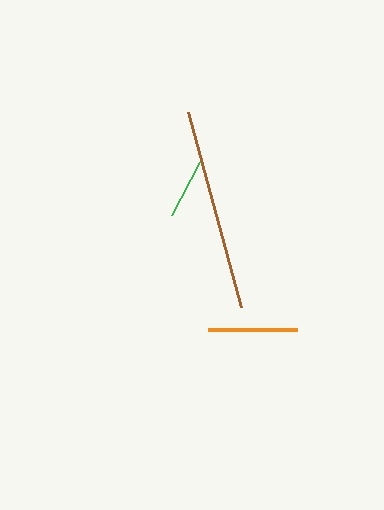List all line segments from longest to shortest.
From longest to shortest: brown, orange, green.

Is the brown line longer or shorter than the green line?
The brown line is longer than the green line.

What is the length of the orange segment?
The orange segment is approximately 89 pixels long.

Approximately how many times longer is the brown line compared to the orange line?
The brown line is approximately 2.3 times the length of the orange line.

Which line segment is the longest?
The brown line is the longest at approximately 202 pixels.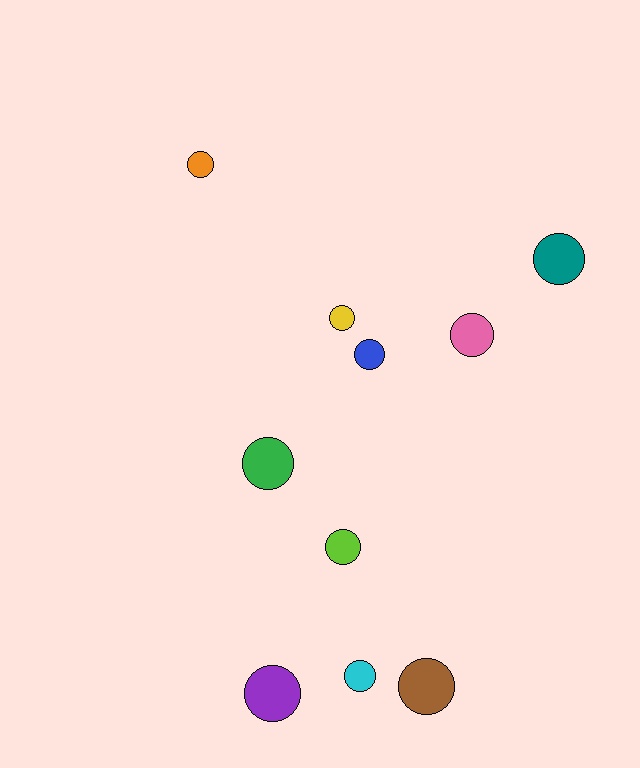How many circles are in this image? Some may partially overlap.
There are 10 circles.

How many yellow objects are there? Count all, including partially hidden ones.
There is 1 yellow object.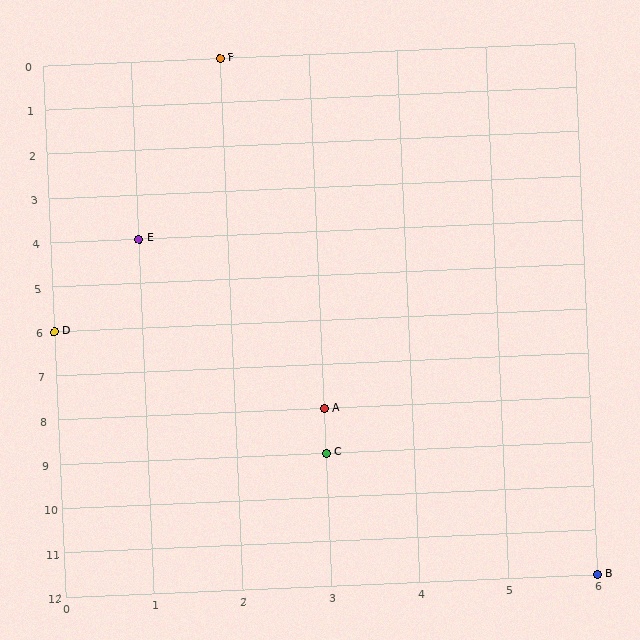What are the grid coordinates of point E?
Point E is at grid coordinates (1, 4).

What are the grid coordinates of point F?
Point F is at grid coordinates (2, 0).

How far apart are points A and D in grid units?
Points A and D are 3 columns and 2 rows apart (about 3.6 grid units diagonally).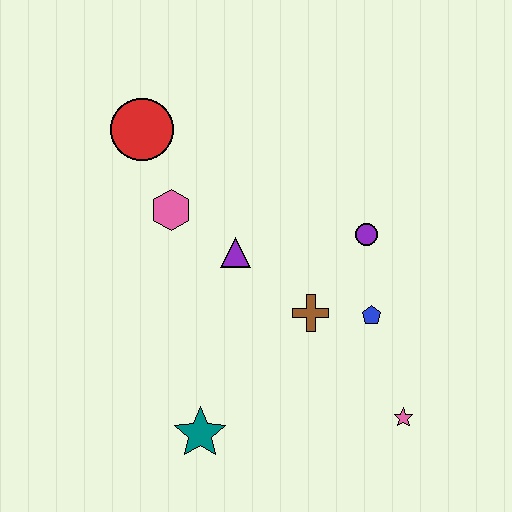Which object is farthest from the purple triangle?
The pink star is farthest from the purple triangle.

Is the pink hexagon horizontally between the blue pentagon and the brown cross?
No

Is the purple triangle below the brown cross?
No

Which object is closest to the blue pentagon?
The brown cross is closest to the blue pentagon.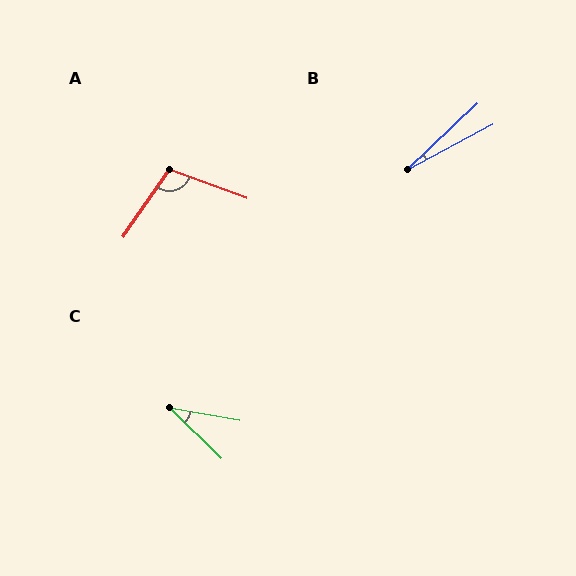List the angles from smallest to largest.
B (15°), C (34°), A (104°).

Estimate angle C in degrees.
Approximately 34 degrees.